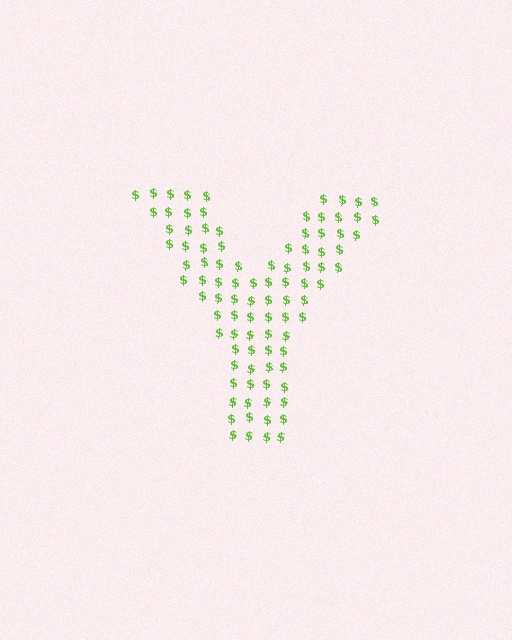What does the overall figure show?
The overall figure shows the letter Y.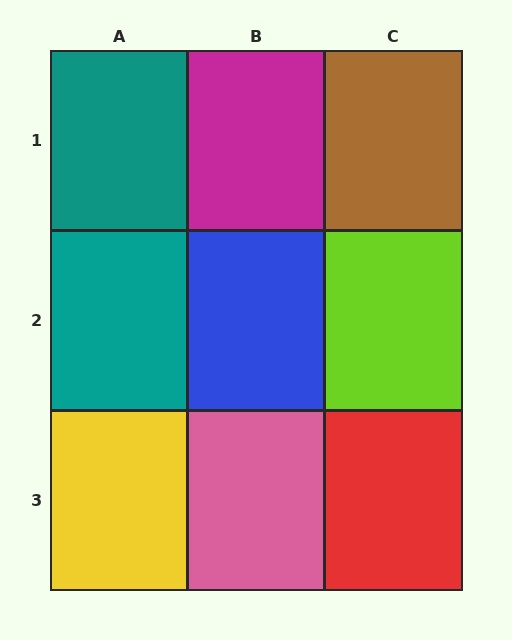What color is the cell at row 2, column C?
Lime.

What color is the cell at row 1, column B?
Magenta.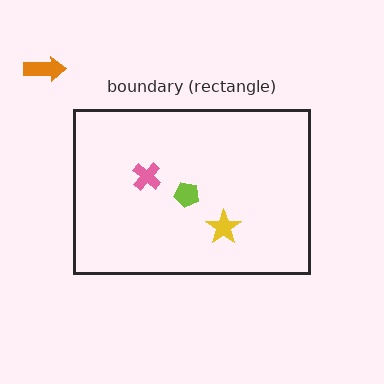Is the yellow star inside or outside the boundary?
Inside.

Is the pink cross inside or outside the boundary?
Inside.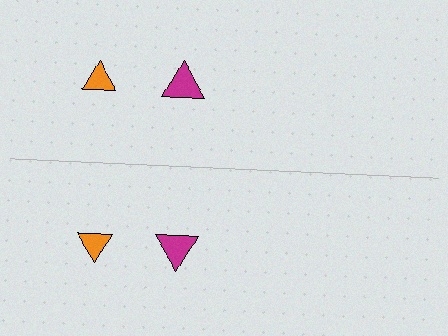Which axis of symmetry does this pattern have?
The pattern has a horizontal axis of symmetry running through the center of the image.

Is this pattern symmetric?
Yes, this pattern has bilateral (reflection) symmetry.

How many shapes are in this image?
There are 4 shapes in this image.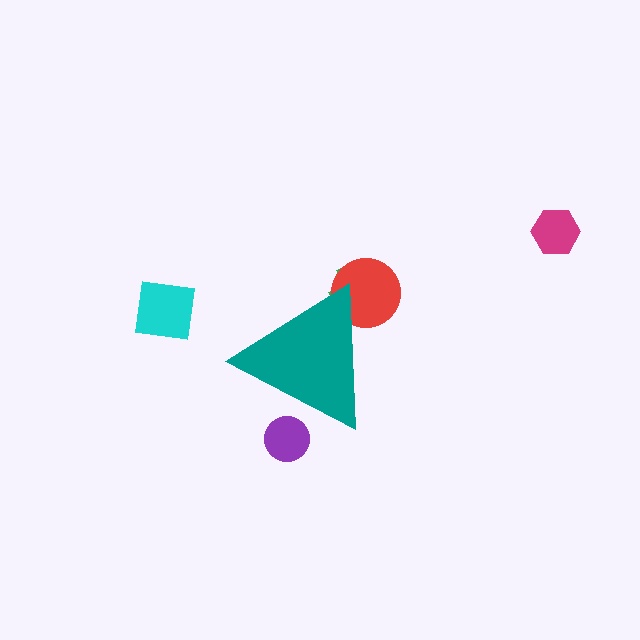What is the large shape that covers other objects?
A teal triangle.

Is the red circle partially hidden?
Yes, the red circle is partially hidden behind the teal triangle.